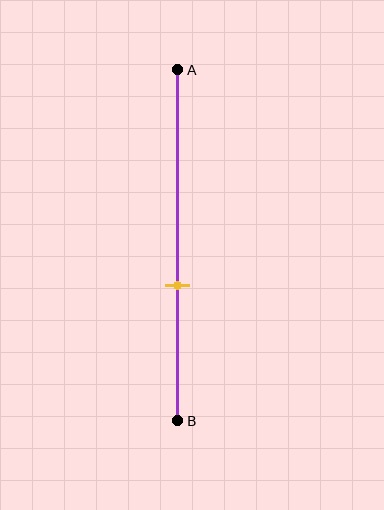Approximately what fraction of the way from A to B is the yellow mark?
The yellow mark is approximately 60% of the way from A to B.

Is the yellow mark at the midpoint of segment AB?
No, the mark is at about 60% from A, not at the 50% midpoint.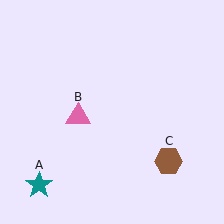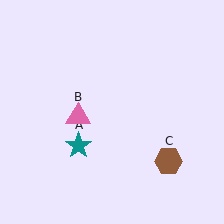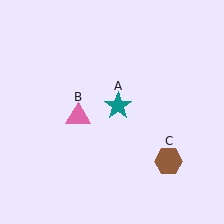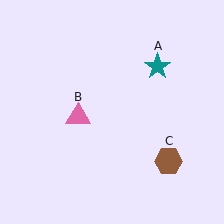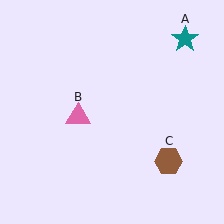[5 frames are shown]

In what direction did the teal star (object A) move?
The teal star (object A) moved up and to the right.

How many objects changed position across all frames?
1 object changed position: teal star (object A).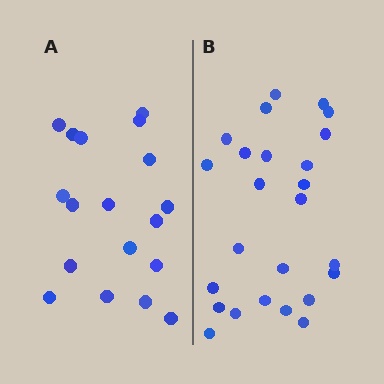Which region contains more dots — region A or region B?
Region B (the right region) has more dots.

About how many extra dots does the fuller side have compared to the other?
Region B has roughly 8 or so more dots than region A.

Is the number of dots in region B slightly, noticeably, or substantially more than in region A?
Region B has noticeably more, but not dramatically so. The ratio is roughly 1.4 to 1.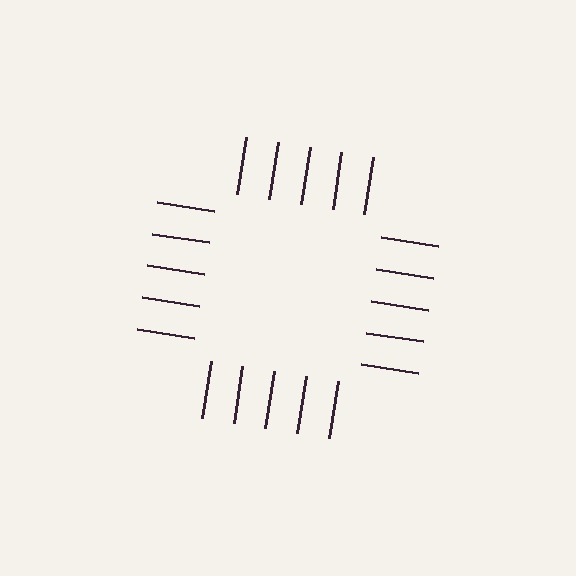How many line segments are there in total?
20 — 5 along each of the 4 edges.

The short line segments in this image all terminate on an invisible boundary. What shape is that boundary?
An illusory square — the line segments terminate on its edges but no continuous stroke is drawn.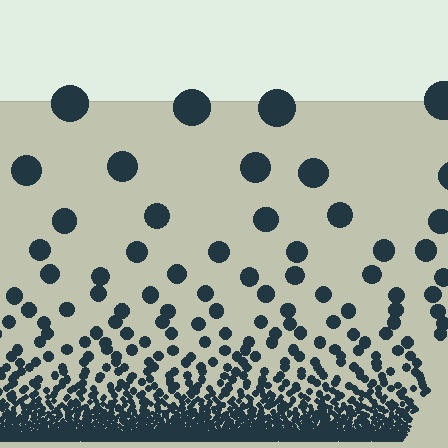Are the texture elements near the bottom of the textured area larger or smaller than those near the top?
Smaller. The gradient is inverted — elements near the bottom are smaller and denser.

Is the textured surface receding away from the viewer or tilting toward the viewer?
The surface appears to tilt toward the viewer. Texture elements get larger and sparser toward the top.